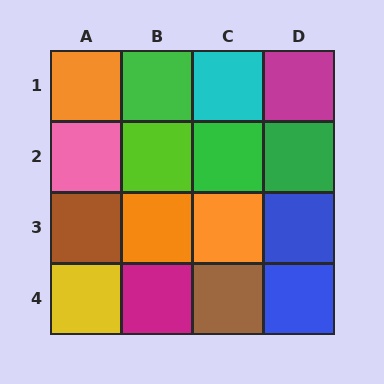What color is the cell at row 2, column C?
Green.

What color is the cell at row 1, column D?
Magenta.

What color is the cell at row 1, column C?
Cyan.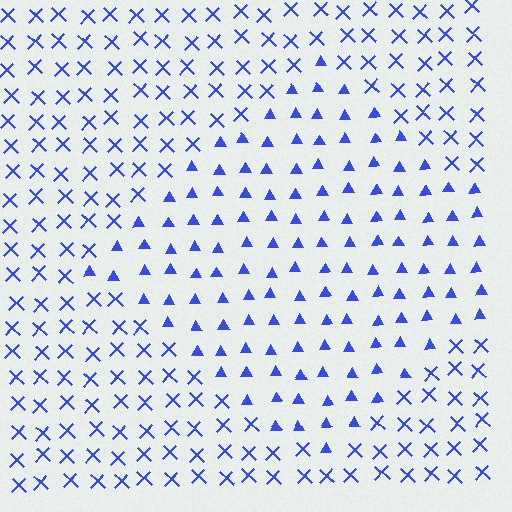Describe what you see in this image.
The image is filled with small blue elements arranged in a uniform grid. A diamond-shaped region contains triangles, while the surrounding area contains X marks. The boundary is defined purely by the change in element shape.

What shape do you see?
I see a diamond.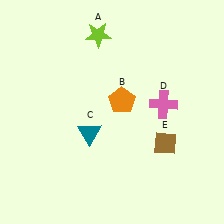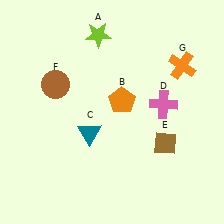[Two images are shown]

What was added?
A brown circle (F), an orange cross (G) were added in Image 2.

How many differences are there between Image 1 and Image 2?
There are 2 differences between the two images.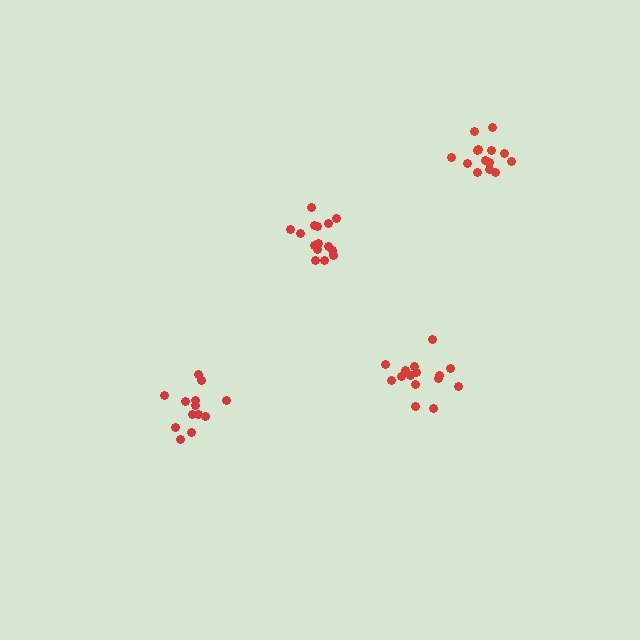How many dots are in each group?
Group 1: 15 dots, Group 2: 13 dots, Group 3: 15 dots, Group 4: 14 dots (57 total).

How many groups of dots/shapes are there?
There are 4 groups.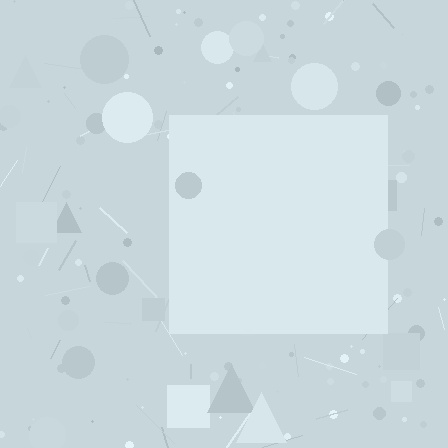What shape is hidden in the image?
A square is hidden in the image.